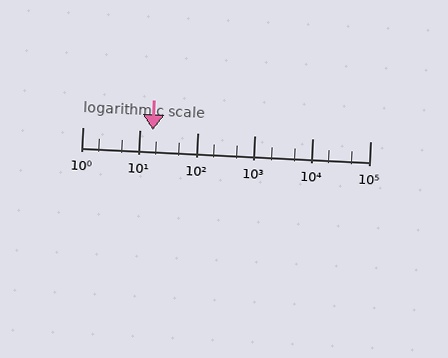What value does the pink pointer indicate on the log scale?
The pointer indicates approximately 17.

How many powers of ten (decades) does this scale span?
The scale spans 5 decades, from 1 to 100000.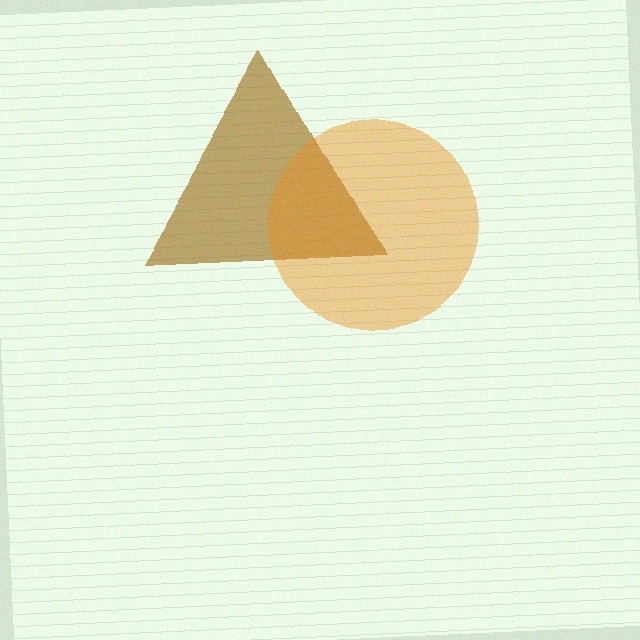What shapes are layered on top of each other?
The layered shapes are: a brown triangle, an orange circle.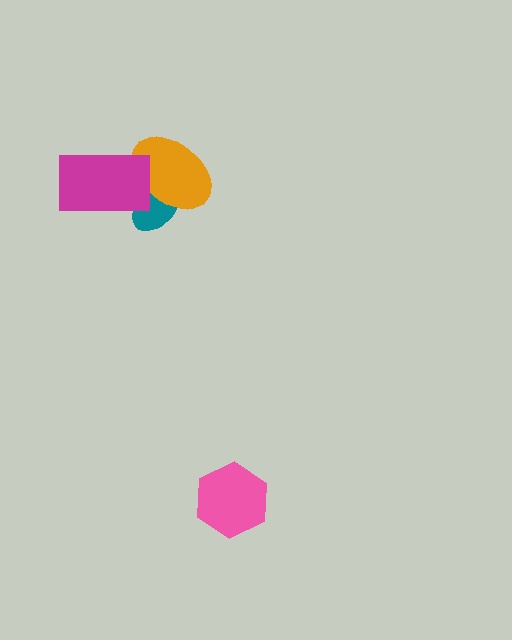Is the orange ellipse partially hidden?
Yes, it is partially covered by another shape.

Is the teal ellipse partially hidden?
Yes, it is partially covered by another shape.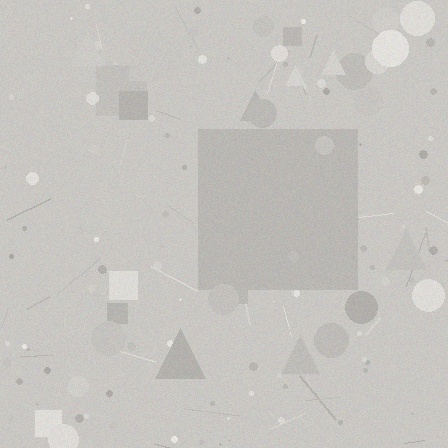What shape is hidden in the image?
A square is hidden in the image.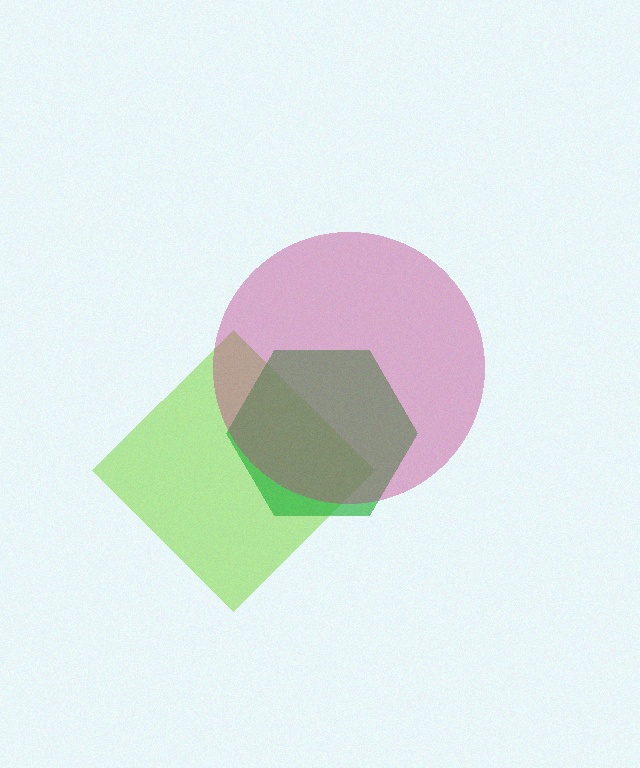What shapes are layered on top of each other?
The layered shapes are: a lime diamond, a green hexagon, a magenta circle.